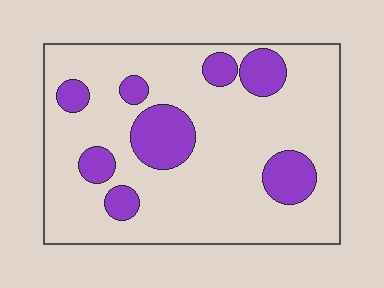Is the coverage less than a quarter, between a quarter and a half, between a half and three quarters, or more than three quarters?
Less than a quarter.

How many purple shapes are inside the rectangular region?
8.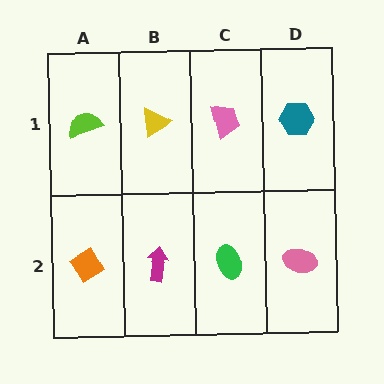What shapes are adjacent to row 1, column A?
An orange diamond (row 2, column A), a yellow triangle (row 1, column B).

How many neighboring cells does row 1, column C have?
3.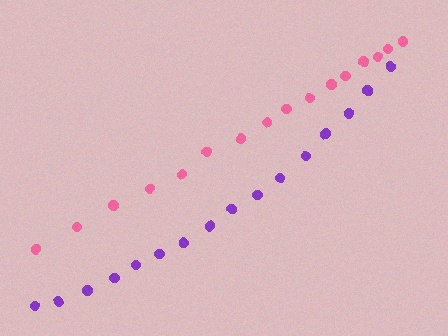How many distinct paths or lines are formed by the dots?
There are 2 distinct paths.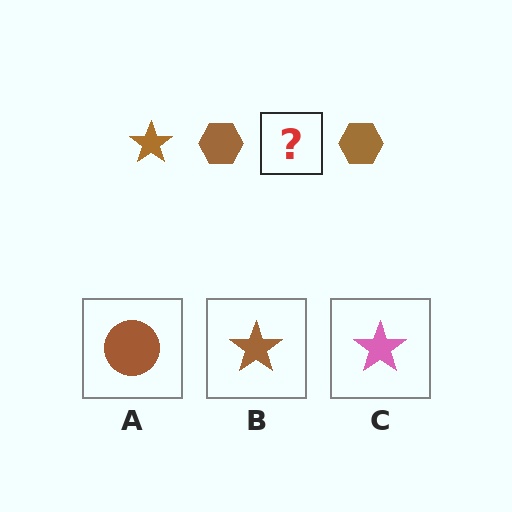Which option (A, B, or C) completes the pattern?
B.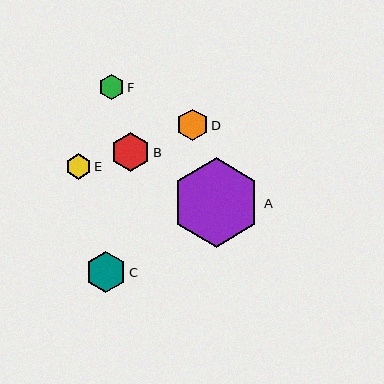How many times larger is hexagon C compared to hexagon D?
Hexagon C is approximately 1.3 times the size of hexagon D.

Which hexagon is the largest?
Hexagon A is the largest with a size of approximately 89 pixels.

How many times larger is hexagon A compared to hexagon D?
Hexagon A is approximately 2.8 times the size of hexagon D.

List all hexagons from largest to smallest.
From largest to smallest: A, C, B, D, F, E.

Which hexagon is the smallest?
Hexagon E is the smallest with a size of approximately 25 pixels.